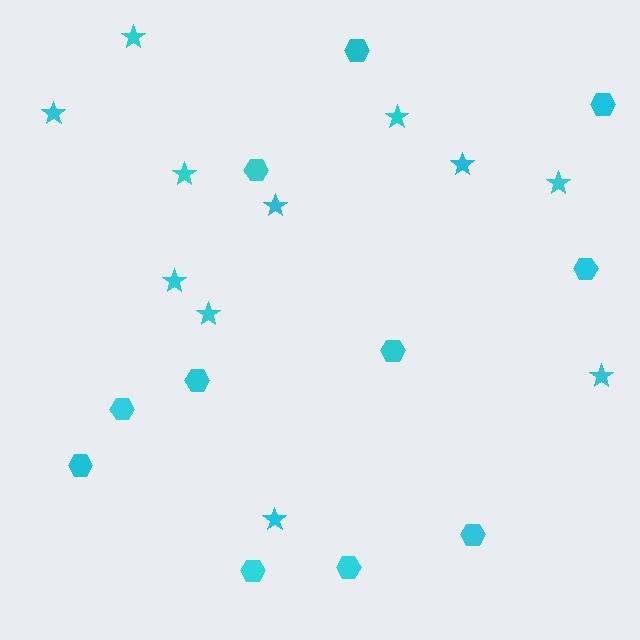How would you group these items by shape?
There are 2 groups: one group of hexagons (11) and one group of stars (11).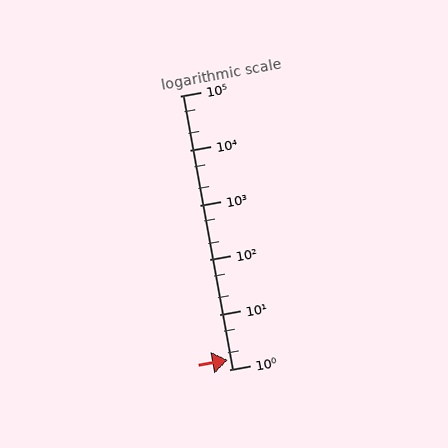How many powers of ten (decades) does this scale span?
The scale spans 5 decades, from 1 to 100000.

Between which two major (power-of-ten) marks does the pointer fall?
The pointer is between 1 and 10.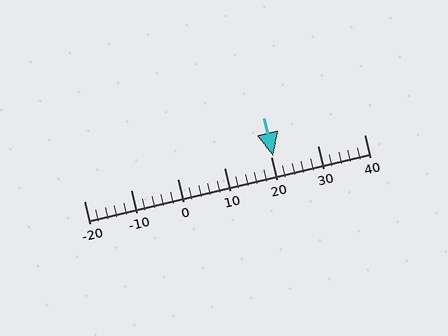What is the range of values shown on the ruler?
The ruler shows values from -20 to 40.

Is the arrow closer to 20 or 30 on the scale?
The arrow is closer to 20.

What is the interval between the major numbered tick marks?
The major tick marks are spaced 10 units apart.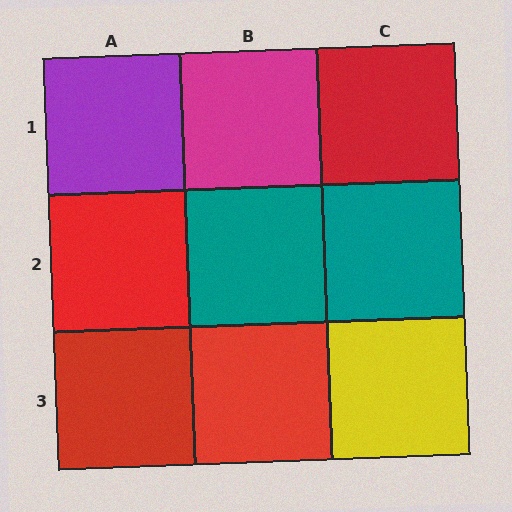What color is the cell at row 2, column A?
Red.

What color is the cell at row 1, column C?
Red.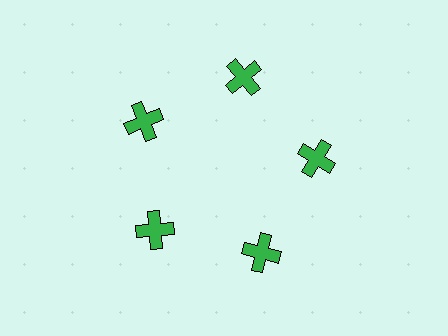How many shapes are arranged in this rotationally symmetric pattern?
There are 5 shapes, arranged in 5 groups of 1.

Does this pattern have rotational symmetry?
Yes, this pattern has 5-fold rotational symmetry. It looks the same after rotating 72 degrees around the center.